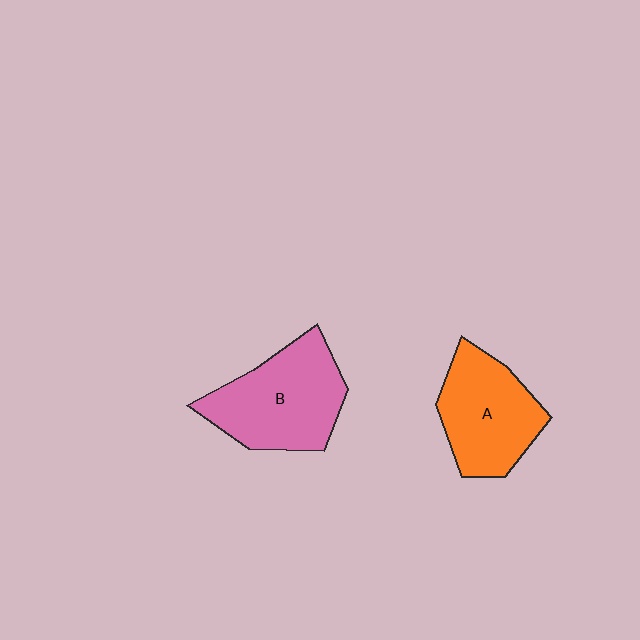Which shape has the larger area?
Shape B (pink).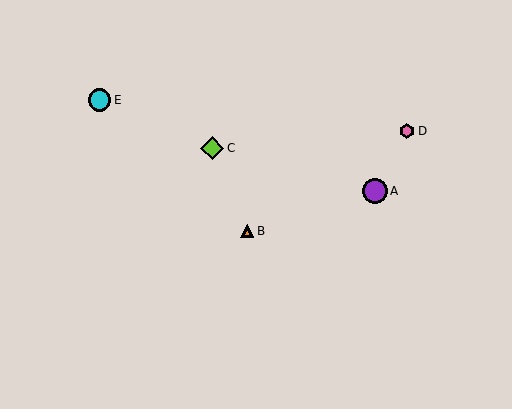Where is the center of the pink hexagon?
The center of the pink hexagon is at (407, 131).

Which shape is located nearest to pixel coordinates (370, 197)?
The purple circle (labeled A) at (375, 191) is nearest to that location.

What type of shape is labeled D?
Shape D is a pink hexagon.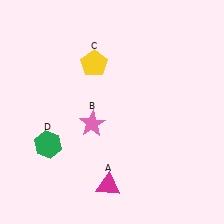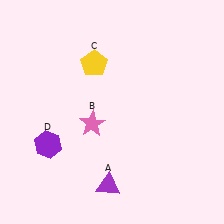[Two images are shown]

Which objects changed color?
A changed from magenta to purple. D changed from green to purple.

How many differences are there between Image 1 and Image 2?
There are 2 differences between the two images.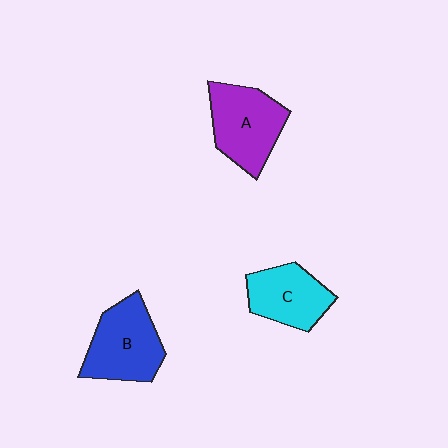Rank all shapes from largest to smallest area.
From largest to smallest: B (blue), A (purple), C (cyan).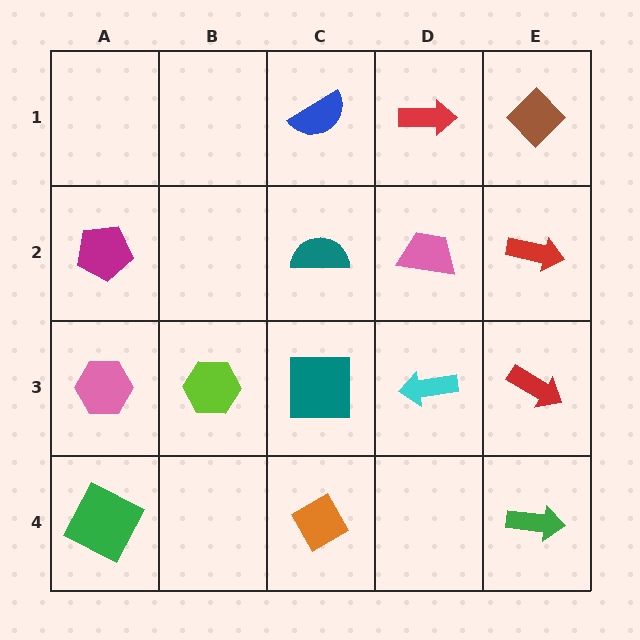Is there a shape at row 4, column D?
No, that cell is empty.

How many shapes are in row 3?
5 shapes.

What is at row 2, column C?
A teal semicircle.